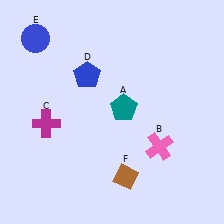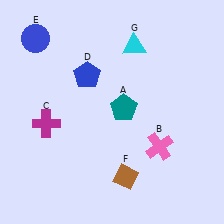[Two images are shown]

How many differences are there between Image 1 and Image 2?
There is 1 difference between the two images.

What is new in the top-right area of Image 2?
A cyan triangle (G) was added in the top-right area of Image 2.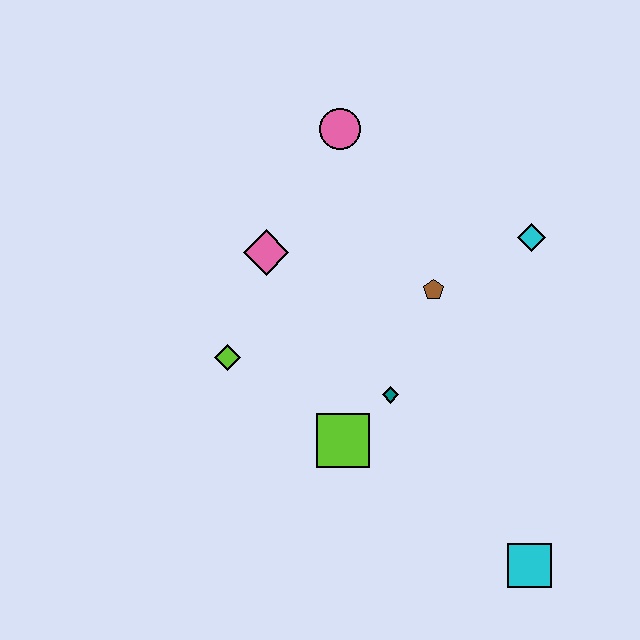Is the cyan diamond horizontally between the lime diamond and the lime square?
No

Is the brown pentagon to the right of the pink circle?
Yes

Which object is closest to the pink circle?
The pink diamond is closest to the pink circle.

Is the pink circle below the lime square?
No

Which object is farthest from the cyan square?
The pink circle is farthest from the cyan square.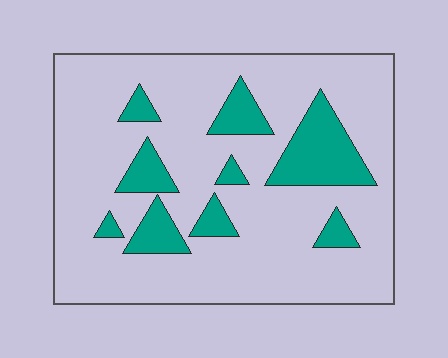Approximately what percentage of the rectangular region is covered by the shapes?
Approximately 20%.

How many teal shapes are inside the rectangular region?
9.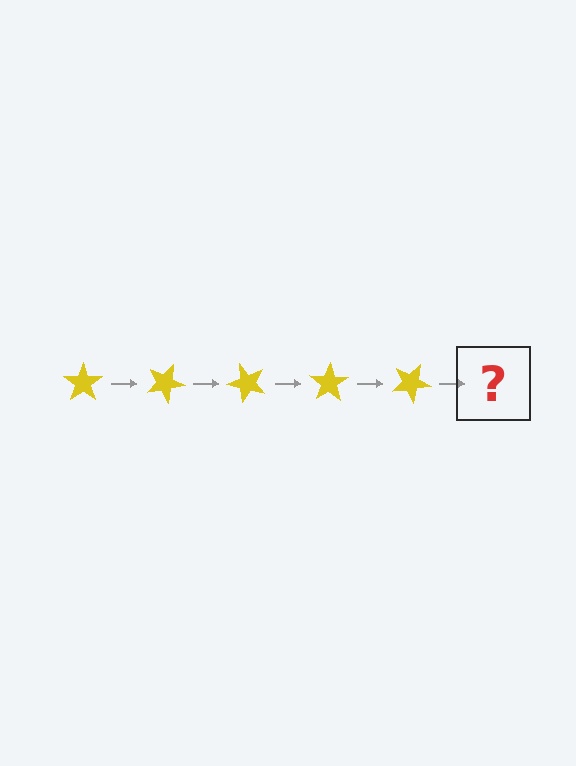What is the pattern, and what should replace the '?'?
The pattern is that the star rotates 25 degrees each step. The '?' should be a yellow star rotated 125 degrees.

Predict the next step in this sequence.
The next step is a yellow star rotated 125 degrees.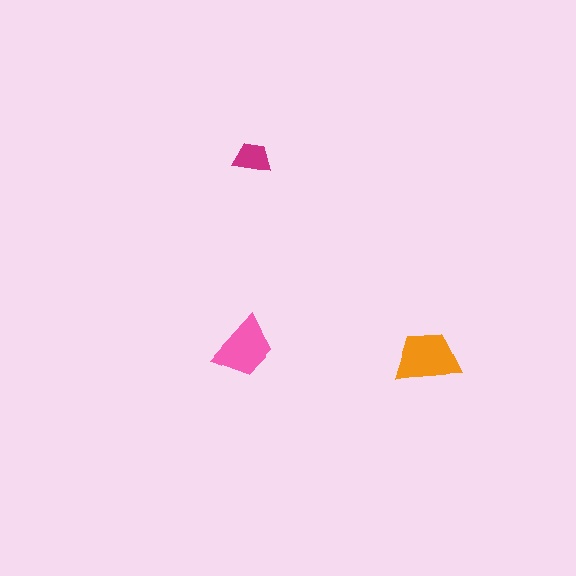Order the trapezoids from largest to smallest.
the orange one, the pink one, the magenta one.